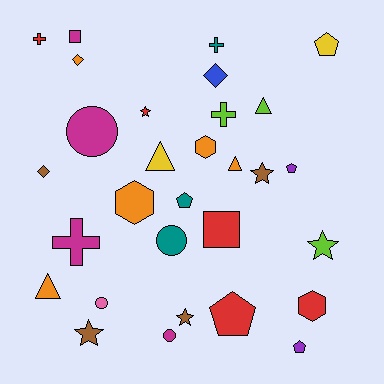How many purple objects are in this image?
There are 2 purple objects.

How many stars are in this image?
There are 5 stars.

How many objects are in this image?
There are 30 objects.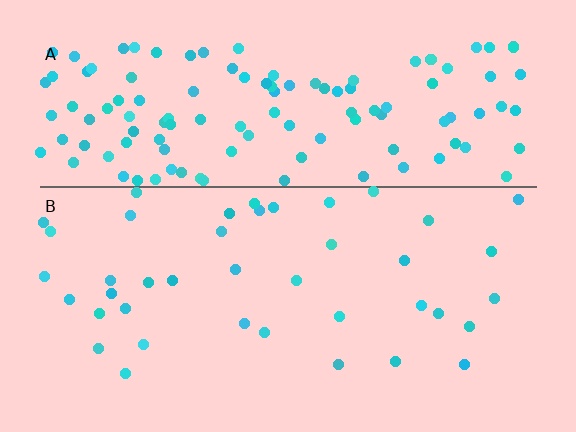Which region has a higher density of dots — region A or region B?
A (the top).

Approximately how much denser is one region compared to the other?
Approximately 3.3× — region A over region B.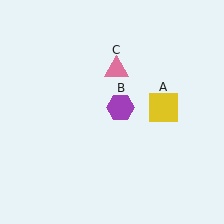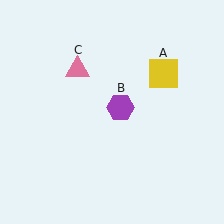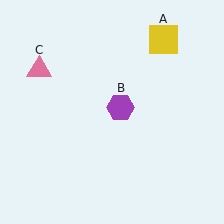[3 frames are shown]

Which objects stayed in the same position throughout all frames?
Purple hexagon (object B) remained stationary.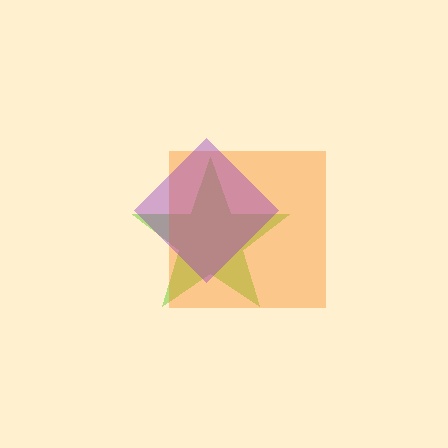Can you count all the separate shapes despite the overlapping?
Yes, there are 3 separate shapes.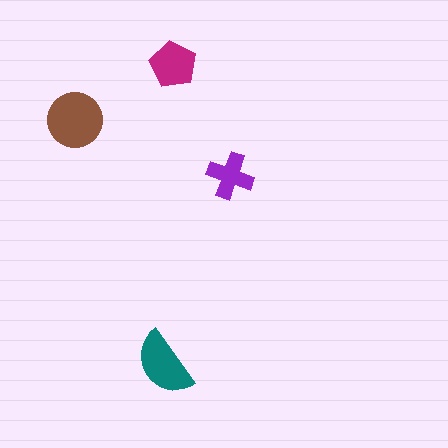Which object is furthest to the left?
The brown circle is leftmost.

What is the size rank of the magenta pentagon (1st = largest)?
3rd.